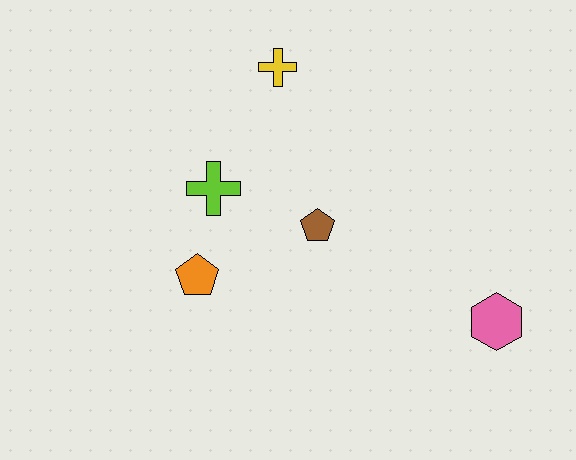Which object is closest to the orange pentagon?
The lime cross is closest to the orange pentagon.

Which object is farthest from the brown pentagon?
The pink hexagon is farthest from the brown pentagon.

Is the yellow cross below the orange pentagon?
No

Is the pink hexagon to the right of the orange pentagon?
Yes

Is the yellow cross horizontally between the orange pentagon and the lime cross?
No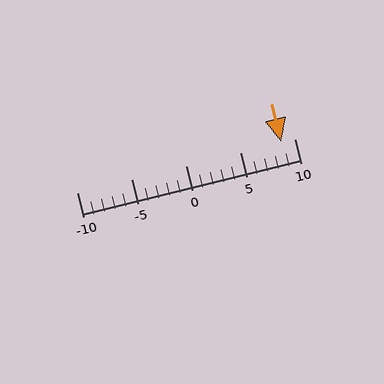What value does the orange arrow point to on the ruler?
The orange arrow points to approximately 9.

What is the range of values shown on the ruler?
The ruler shows values from -10 to 10.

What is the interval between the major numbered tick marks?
The major tick marks are spaced 5 units apart.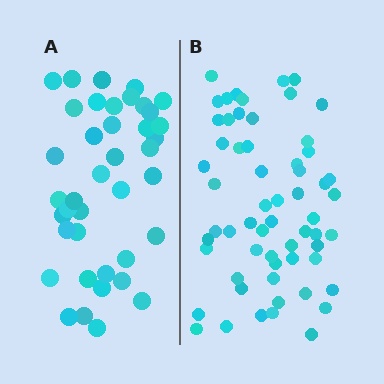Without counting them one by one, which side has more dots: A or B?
Region B (the right region) has more dots.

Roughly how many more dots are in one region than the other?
Region B has approximately 20 more dots than region A.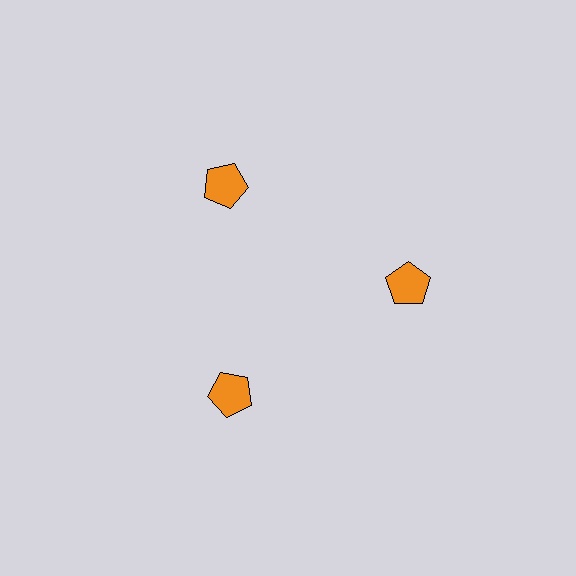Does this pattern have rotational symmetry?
Yes, this pattern has 3-fold rotational symmetry. It looks the same after rotating 120 degrees around the center.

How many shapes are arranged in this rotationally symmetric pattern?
There are 3 shapes, arranged in 3 groups of 1.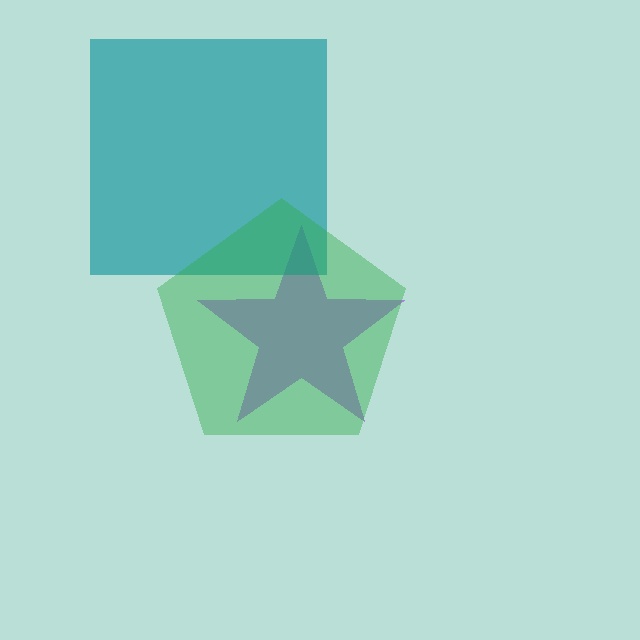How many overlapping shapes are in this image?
There are 3 overlapping shapes in the image.